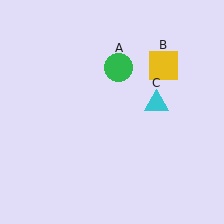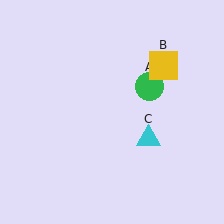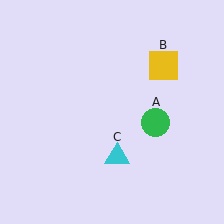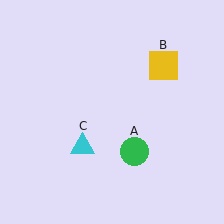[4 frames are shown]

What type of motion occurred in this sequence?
The green circle (object A), cyan triangle (object C) rotated clockwise around the center of the scene.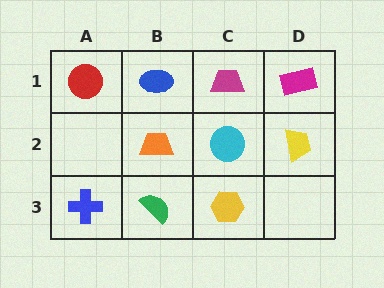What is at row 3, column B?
A green semicircle.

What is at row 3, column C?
A yellow hexagon.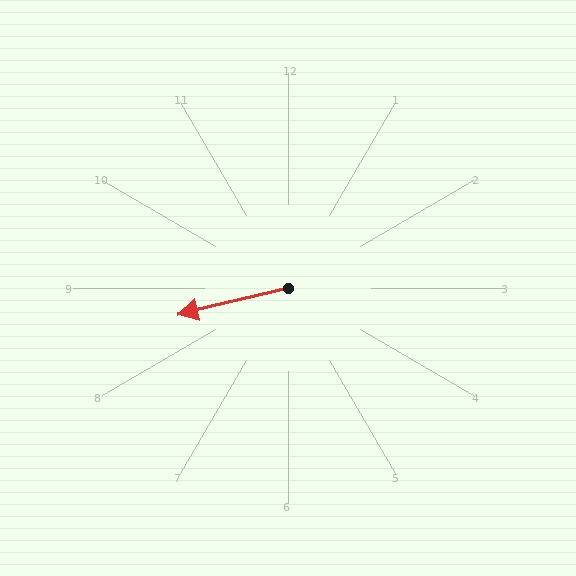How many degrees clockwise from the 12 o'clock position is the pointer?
Approximately 256 degrees.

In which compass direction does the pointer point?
West.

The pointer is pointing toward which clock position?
Roughly 9 o'clock.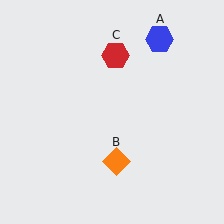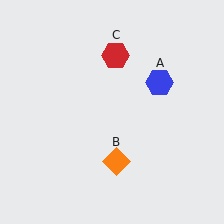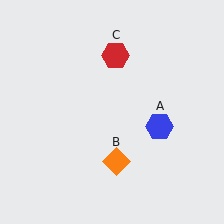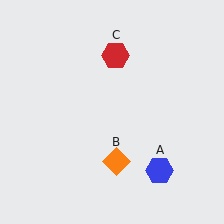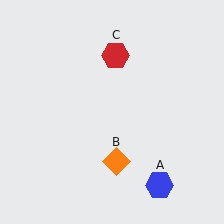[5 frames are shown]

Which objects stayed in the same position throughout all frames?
Orange diamond (object B) and red hexagon (object C) remained stationary.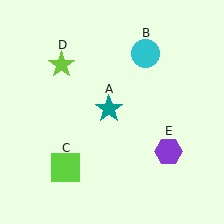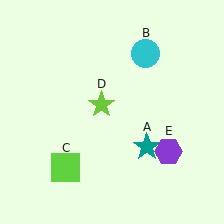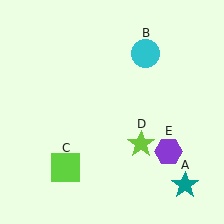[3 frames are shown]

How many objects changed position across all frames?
2 objects changed position: teal star (object A), lime star (object D).